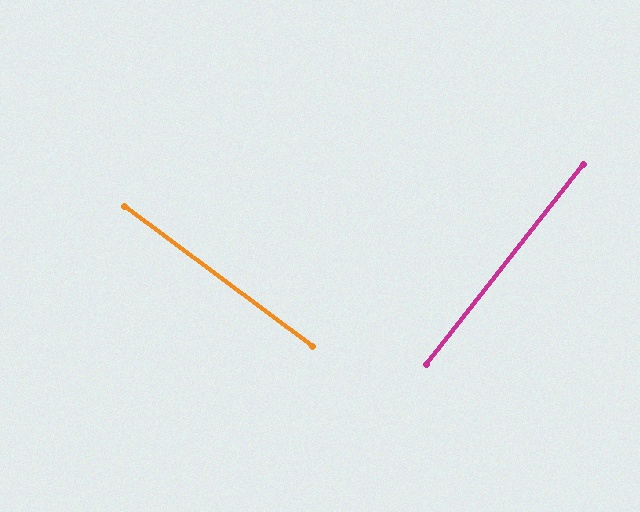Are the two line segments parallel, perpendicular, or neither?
Perpendicular — they meet at approximately 89°.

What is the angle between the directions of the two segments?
Approximately 89 degrees.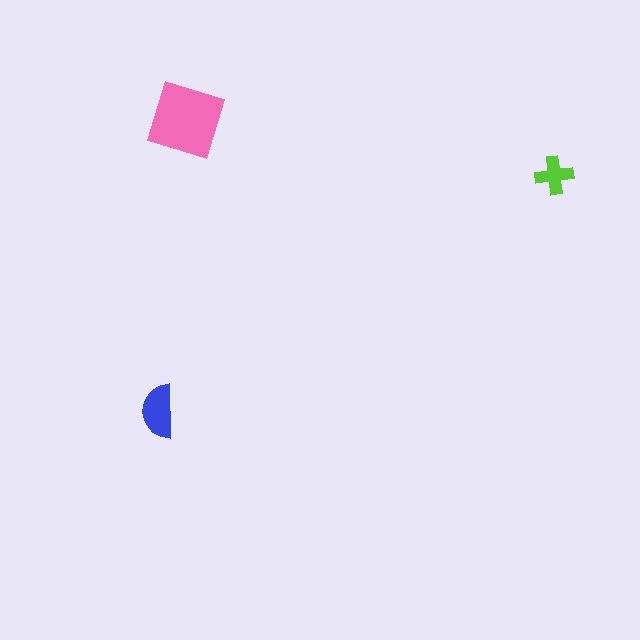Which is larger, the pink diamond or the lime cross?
The pink diamond.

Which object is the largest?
The pink diamond.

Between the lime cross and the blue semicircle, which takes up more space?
The blue semicircle.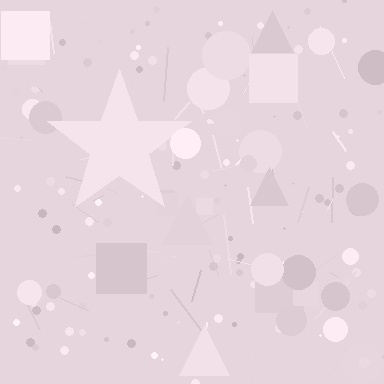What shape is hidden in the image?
A star is hidden in the image.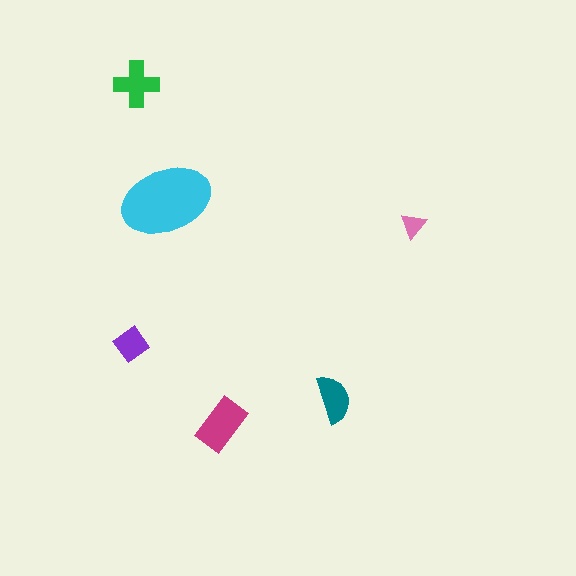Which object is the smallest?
The pink triangle.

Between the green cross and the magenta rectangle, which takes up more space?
The magenta rectangle.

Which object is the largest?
The cyan ellipse.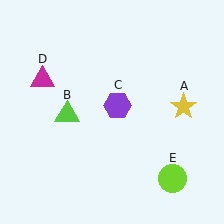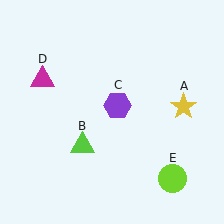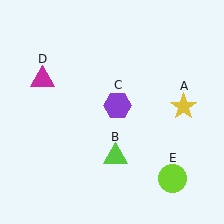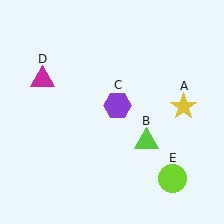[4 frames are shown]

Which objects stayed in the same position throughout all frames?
Yellow star (object A) and purple hexagon (object C) and magenta triangle (object D) and lime circle (object E) remained stationary.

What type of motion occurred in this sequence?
The lime triangle (object B) rotated counterclockwise around the center of the scene.